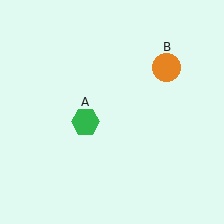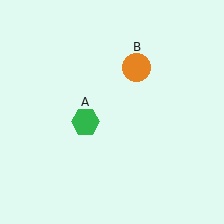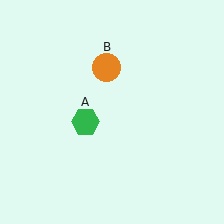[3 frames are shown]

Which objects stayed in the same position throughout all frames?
Green hexagon (object A) remained stationary.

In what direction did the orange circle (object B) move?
The orange circle (object B) moved left.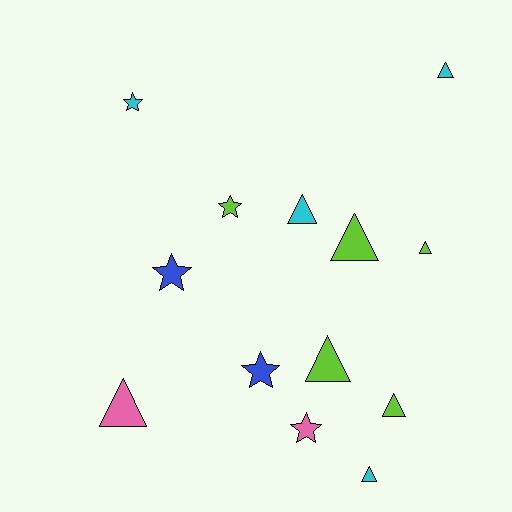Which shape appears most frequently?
Triangle, with 8 objects.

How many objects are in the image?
There are 13 objects.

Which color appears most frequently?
Lime, with 5 objects.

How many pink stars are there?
There is 1 pink star.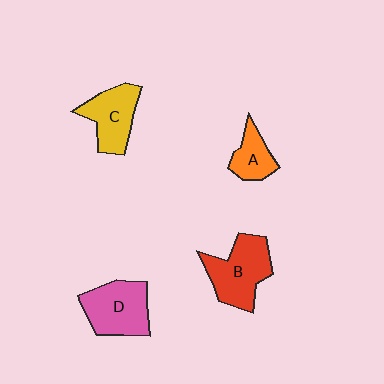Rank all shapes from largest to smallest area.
From largest to smallest: B (red), D (pink), C (yellow), A (orange).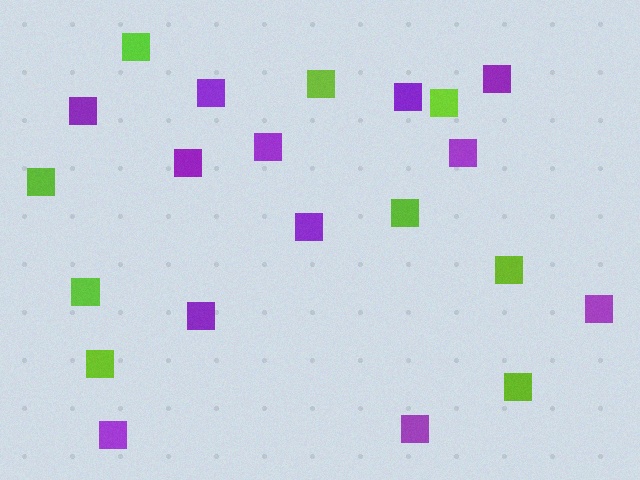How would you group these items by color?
There are 2 groups: one group of purple squares (12) and one group of lime squares (9).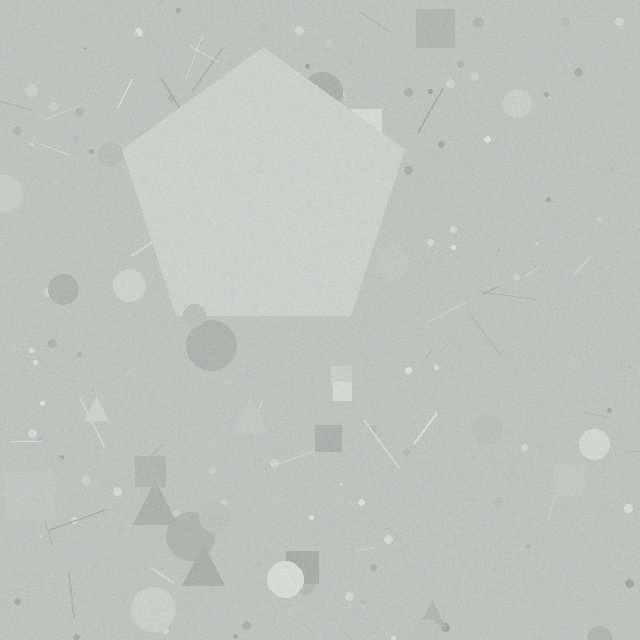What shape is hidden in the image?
A pentagon is hidden in the image.